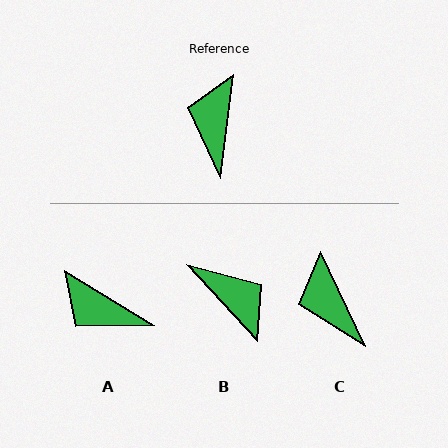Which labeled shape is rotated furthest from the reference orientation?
B, about 130 degrees away.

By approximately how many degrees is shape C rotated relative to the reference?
Approximately 32 degrees counter-clockwise.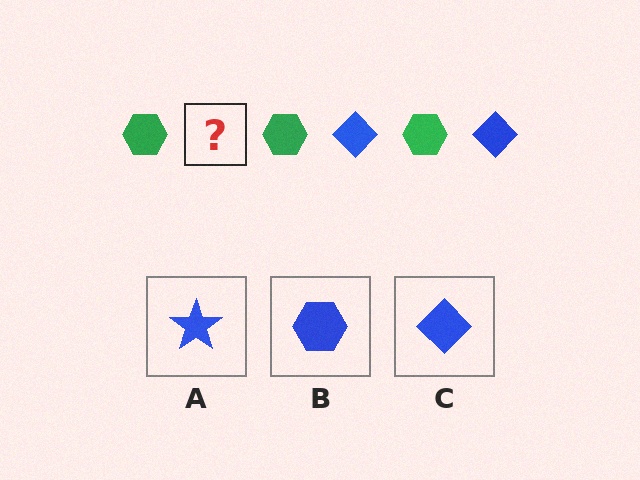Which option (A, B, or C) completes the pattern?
C.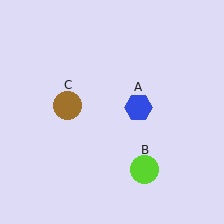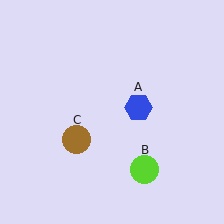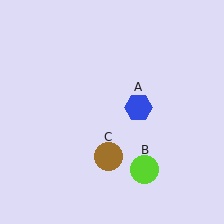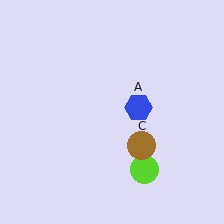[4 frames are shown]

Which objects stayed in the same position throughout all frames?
Blue hexagon (object A) and lime circle (object B) remained stationary.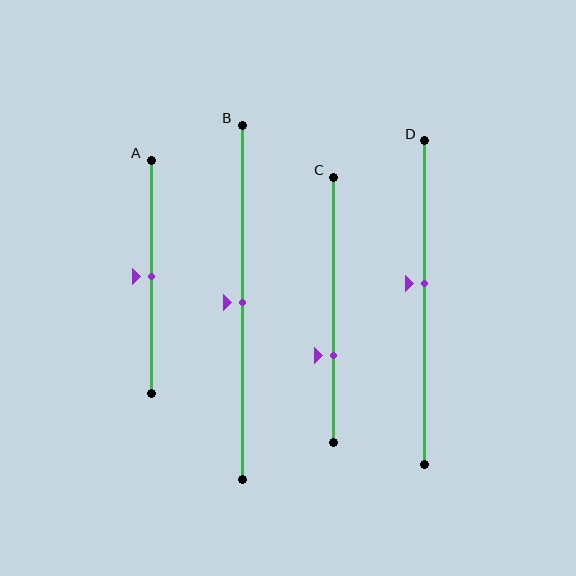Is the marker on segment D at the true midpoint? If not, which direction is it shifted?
No, the marker on segment D is shifted upward by about 6% of the segment length.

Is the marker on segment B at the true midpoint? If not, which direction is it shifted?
Yes, the marker on segment B is at the true midpoint.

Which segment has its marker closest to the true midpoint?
Segment A has its marker closest to the true midpoint.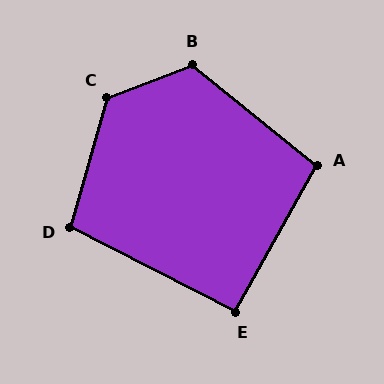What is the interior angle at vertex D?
Approximately 101 degrees (obtuse).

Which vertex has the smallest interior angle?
E, at approximately 92 degrees.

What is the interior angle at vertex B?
Approximately 120 degrees (obtuse).